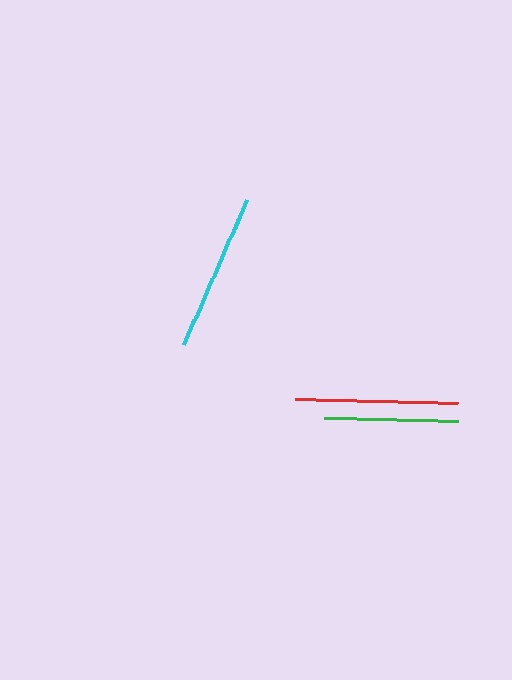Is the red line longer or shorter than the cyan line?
The red line is longer than the cyan line.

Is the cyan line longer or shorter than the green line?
The cyan line is longer than the green line.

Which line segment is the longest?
The red line is the longest at approximately 163 pixels.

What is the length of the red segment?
The red segment is approximately 163 pixels long.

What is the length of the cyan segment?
The cyan segment is approximately 158 pixels long.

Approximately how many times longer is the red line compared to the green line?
The red line is approximately 1.2 times the length of the green line.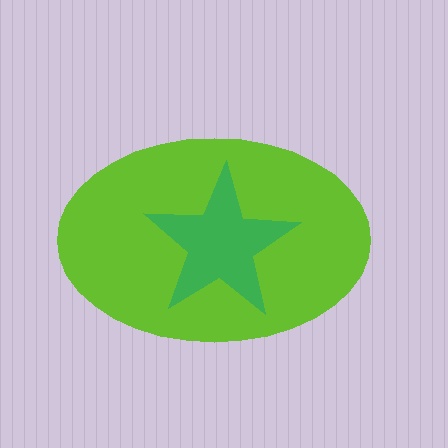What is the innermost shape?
The green star.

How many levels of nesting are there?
2.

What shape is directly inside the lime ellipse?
The green star.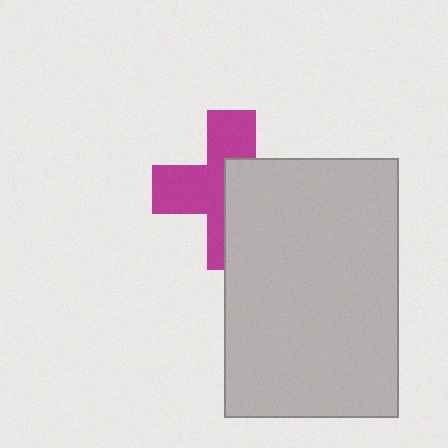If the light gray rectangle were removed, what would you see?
You would see the complete magenta cross.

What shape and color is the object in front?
The object in front is a light gray rectangle.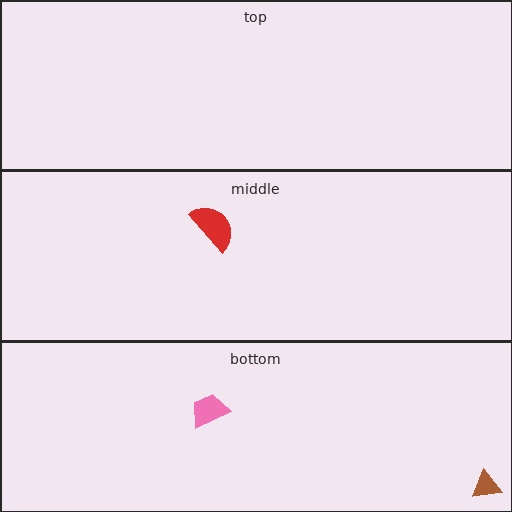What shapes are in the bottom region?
The brown triangle, the pink trapezoid.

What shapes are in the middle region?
The red semicircle.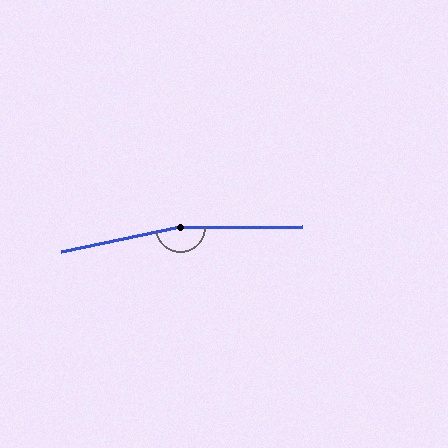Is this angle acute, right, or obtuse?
It is obtuse.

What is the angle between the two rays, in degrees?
Approximately 169 degrees.